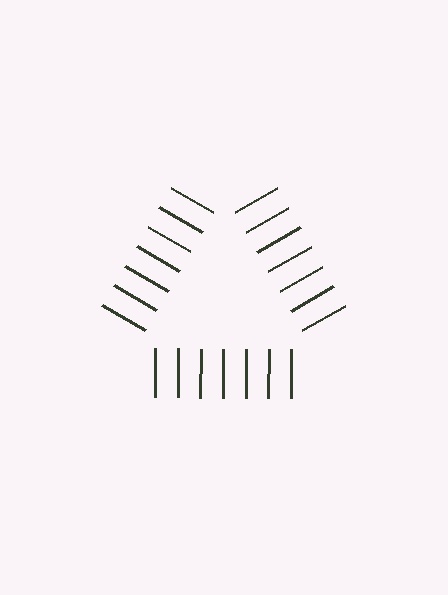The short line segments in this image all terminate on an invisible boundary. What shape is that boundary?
An illusory triangle — the line segments terminate on its edges but no continuous stroke is drawn.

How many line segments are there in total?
21 — 7 along each of the 3 edges.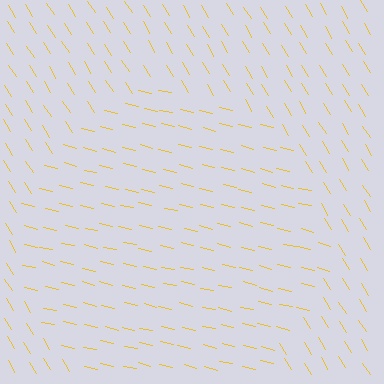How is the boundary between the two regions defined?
The boundary is defined purely by a change in line orientation (approximately 45 degrees difference). All lines are the same color and thickness.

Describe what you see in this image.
The image is filled with small yellow line segments. A circle region in the image has lines oriented differently from the surrounding lines, creating a visible texture boundary.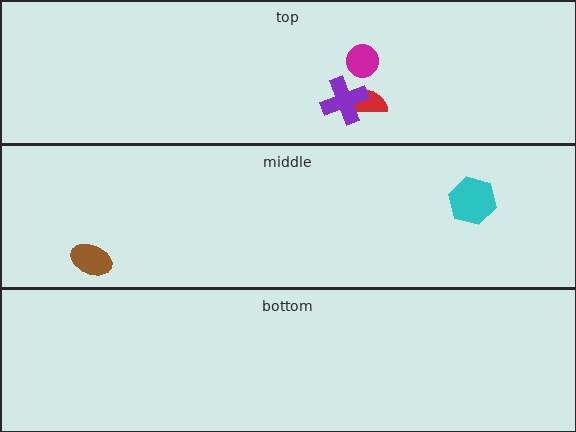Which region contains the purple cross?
The top region.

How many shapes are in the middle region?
2.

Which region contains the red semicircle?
The top region.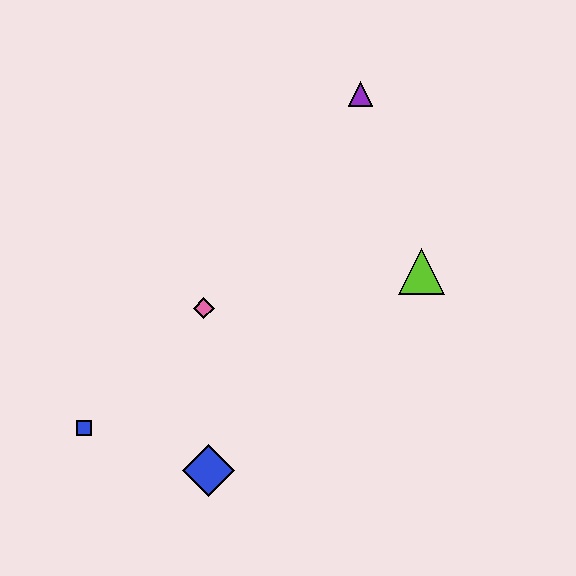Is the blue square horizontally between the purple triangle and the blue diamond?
No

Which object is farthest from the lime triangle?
The blue square is farthest from the lime triangle.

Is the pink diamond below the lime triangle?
Yes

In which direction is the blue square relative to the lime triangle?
The blue square is to the left of the lime triangle.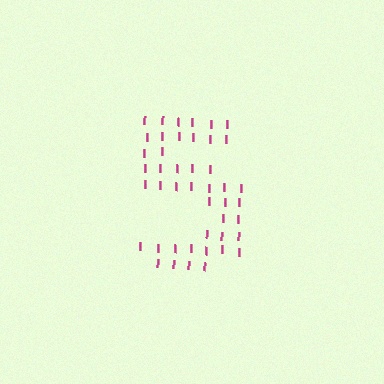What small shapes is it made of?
It is made of small letter I's.